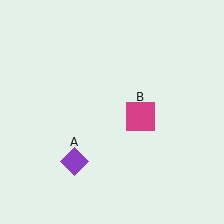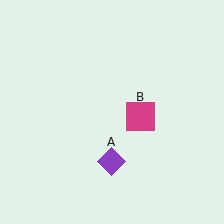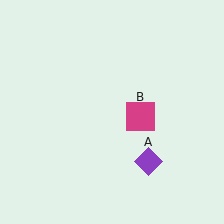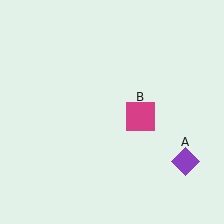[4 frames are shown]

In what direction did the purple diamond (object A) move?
The purple diamond (object A) moved right.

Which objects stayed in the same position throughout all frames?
Magenta square (object B) remained stationary.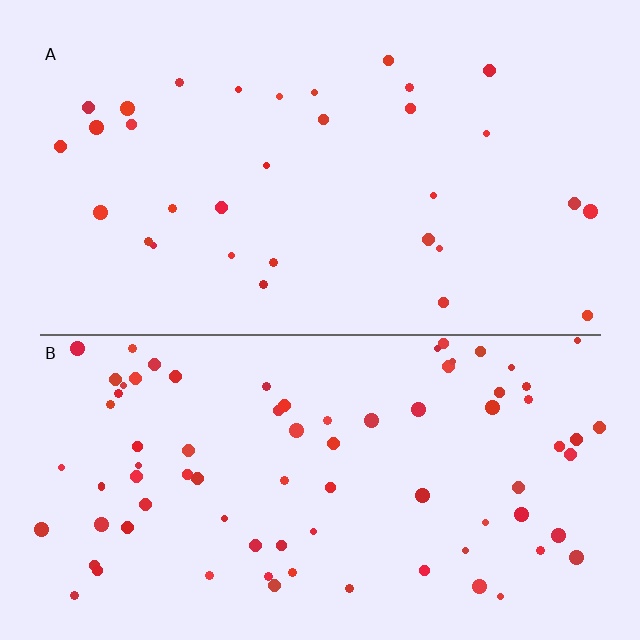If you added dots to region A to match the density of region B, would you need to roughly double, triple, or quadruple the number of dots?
Approximately triple.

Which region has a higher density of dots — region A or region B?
B (the bottom).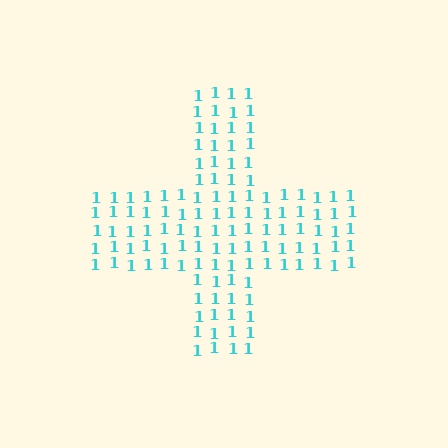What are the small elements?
The small elements are digit 1's.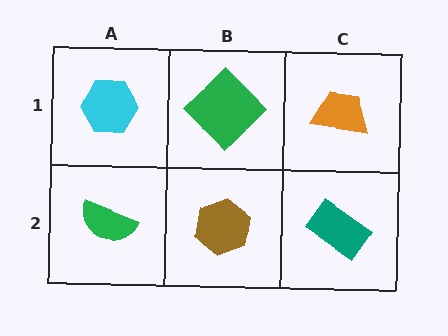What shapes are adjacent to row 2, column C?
An orange trapezoid (row 1, column C), a brown hexagon (row 2, column B).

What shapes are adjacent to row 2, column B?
A green diamond (row 1, column B), a green semicircle (row 2, column A), a teal rectangle (row 2, column C).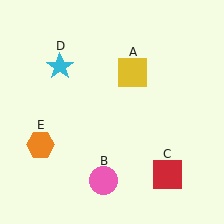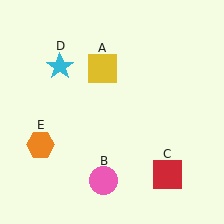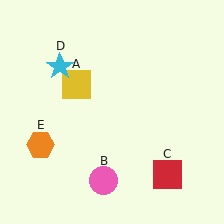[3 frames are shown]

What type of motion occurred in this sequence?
The yellow square (object A) rotated counterclockwise around the center of the scene.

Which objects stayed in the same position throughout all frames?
Pink circle (object B) and red square (object C) and cyan star (object D) and orange hexagon (object E) remained stationary.